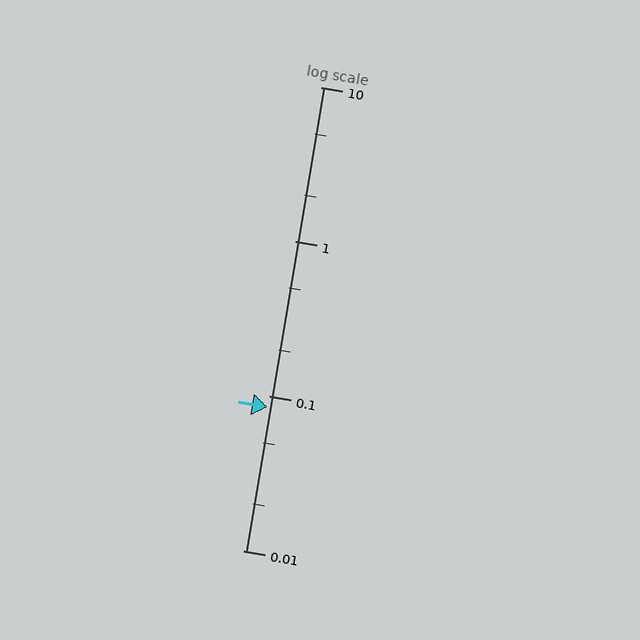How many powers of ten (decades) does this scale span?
The scale spans 3 decades, from 0.01 to 10.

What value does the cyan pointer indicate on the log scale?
The pointer indicates approximately 0.085.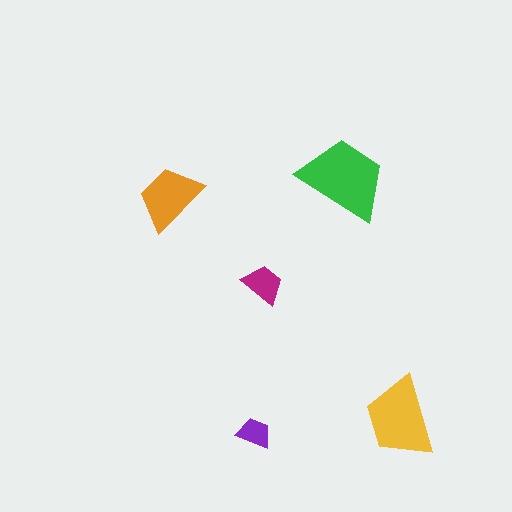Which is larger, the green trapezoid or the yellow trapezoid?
The green one.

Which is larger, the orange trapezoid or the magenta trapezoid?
The orange one.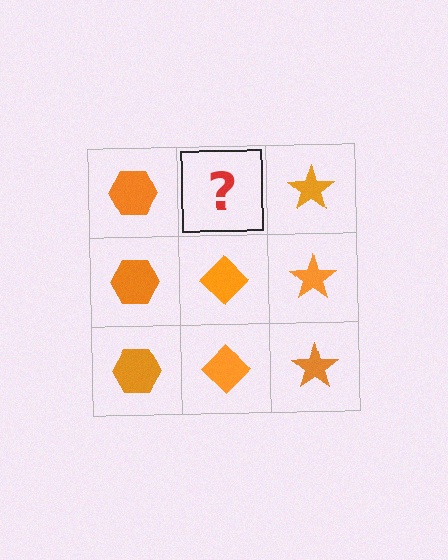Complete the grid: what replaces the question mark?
The question mark should be replaced with an orange diamond.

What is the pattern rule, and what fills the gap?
The rule is that each column has a consistent shape. The gap should be filled with an orange diamond.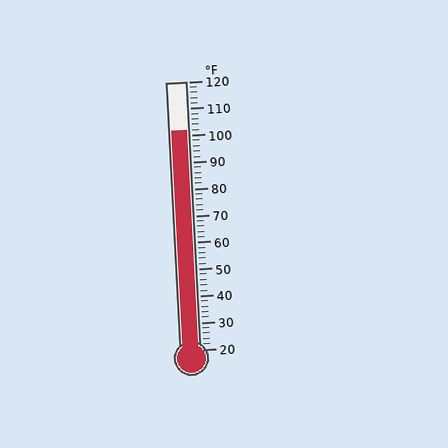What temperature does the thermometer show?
The thermometer shows approximately 102°F.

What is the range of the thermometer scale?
The thermometer scale ranges from 20°F to 120°F.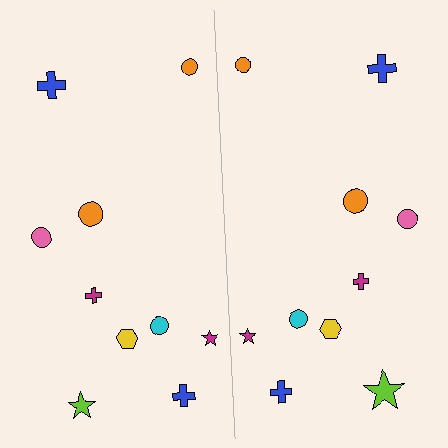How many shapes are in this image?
There are 20 shapes in this image.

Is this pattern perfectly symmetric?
No, the pattern is not perfectly symmetric. The lime star on the right side has a different size than its mirror counterpart.